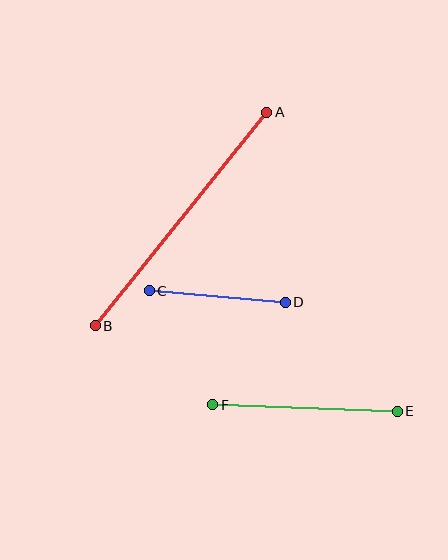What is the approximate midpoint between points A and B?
The midpoint is at approximately (181, 219) pixels.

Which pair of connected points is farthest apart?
Points A and B are farthest apart.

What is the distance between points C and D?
The distance is approximately 137 pixels.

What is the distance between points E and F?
The distance is approximately 185 pixels.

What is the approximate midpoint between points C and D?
The midpoint is at approximately (217, 297) pixels.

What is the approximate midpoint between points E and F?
The midpoint is at approximately (305, 408) pixels.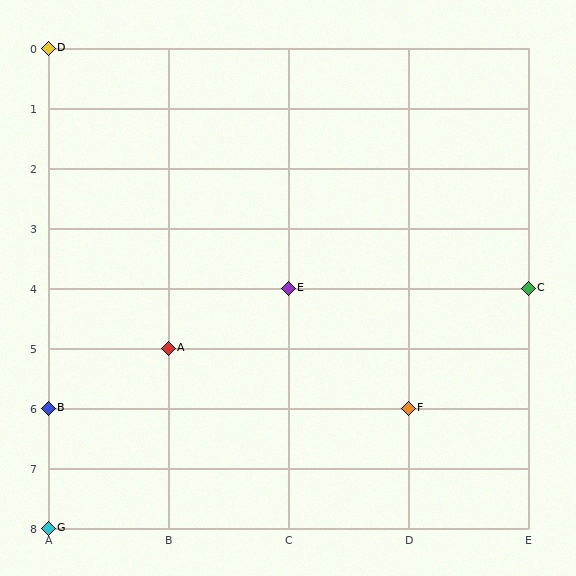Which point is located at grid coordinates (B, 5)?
Point A is at (B, 5).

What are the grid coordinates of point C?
Point C is at grid coordinates (E, 4).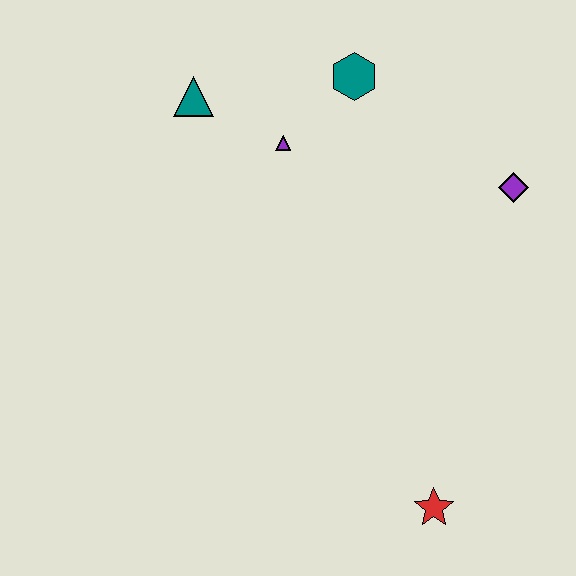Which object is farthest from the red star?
The teal triangle is farthest from the red star.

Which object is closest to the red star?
The purple diamond is closest to the red star.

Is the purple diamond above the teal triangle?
No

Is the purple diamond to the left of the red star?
No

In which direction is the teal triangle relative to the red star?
The teal triangle is above the red star.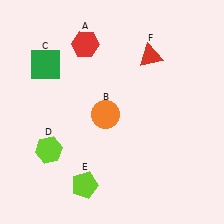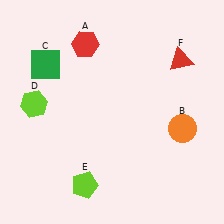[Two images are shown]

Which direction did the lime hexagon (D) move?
The lime hexagon (D) moved up.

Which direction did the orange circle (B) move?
The orange circle (B) moved right.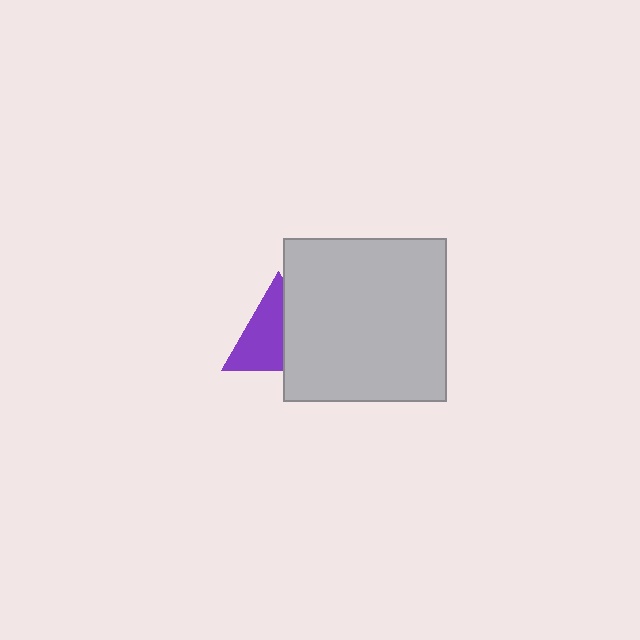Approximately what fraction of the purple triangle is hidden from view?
Roughly 42% of the purple triangle is hidden behind the light gray square.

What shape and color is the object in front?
The object in front is a light gray square.